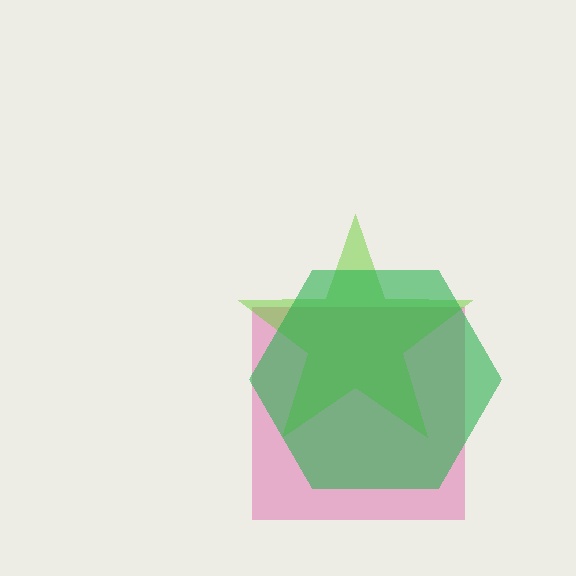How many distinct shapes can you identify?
There are 3 distinct shapes: a pink square, a lime star, a green hexagon.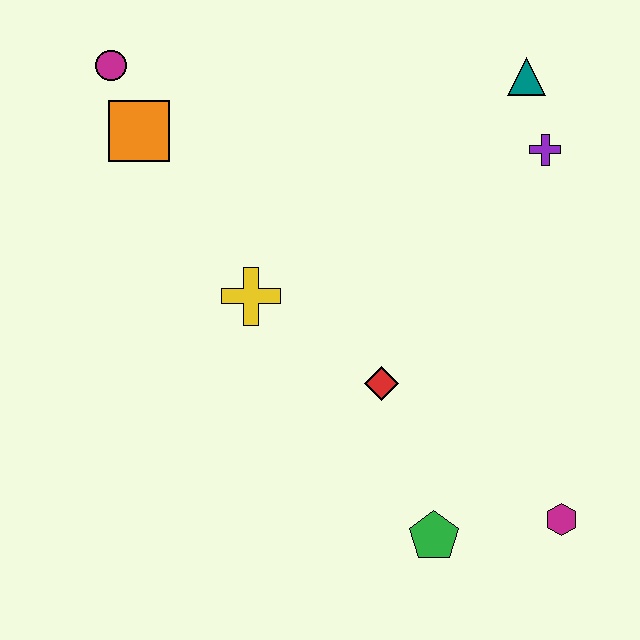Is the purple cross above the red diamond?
Yes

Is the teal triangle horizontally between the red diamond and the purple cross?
Yes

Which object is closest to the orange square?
The magenta circle is closest to the orange square.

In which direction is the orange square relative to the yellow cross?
The orange square is above the yellow cross.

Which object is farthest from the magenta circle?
The magenta hexagon is farthest from the magenta circle.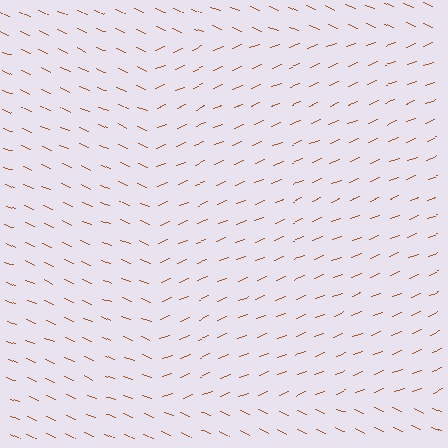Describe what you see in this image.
The image is filled with small brown line segments. A rectangle region in the image has lines oriented differently from the surrounding lines, creating a visible texture boundary.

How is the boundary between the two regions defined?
The boundary is defined purely by a change in line orientation (approximately 45 degrees difference). All lines are the same color and thickness.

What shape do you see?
I see a rectangle.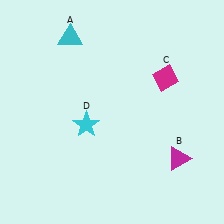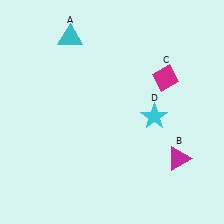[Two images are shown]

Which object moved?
The cyan star (D) moved right.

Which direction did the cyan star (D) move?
The cyan star (D) moved right.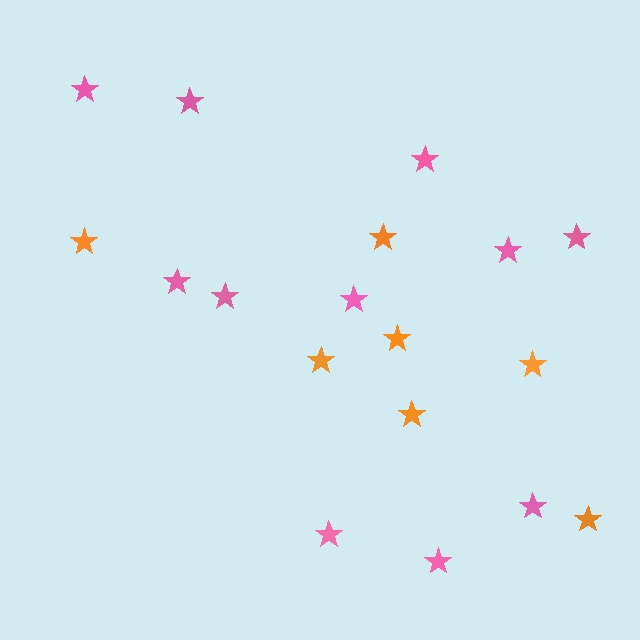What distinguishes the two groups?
There are 2 groups: one group of pink stars (11) and one group of orange stars (7).